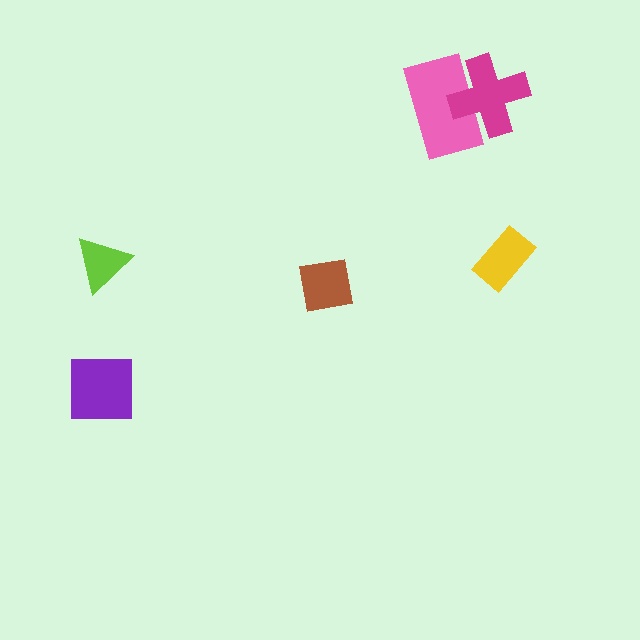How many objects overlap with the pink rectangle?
1 object overlaps with the pink rectangle.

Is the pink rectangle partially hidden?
Yes, it is partially covered by another shape.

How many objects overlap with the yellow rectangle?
0 objects overlap with the yellow rectangle.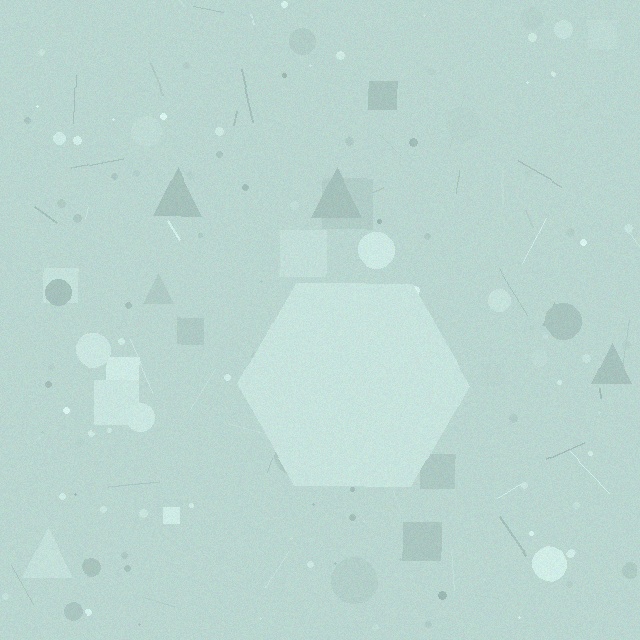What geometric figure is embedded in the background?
A hexagon is embedded in the background.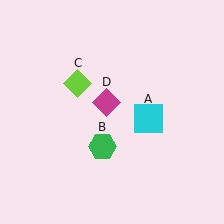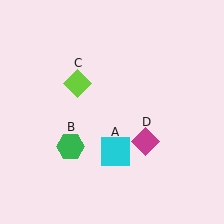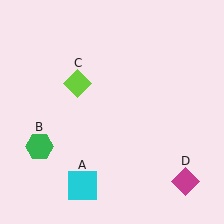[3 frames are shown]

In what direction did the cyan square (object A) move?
The cyan square (object A) moved down and to the left.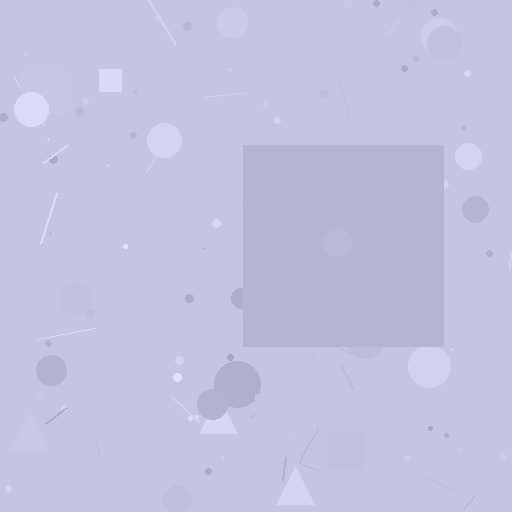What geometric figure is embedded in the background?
A square is embedded in the background.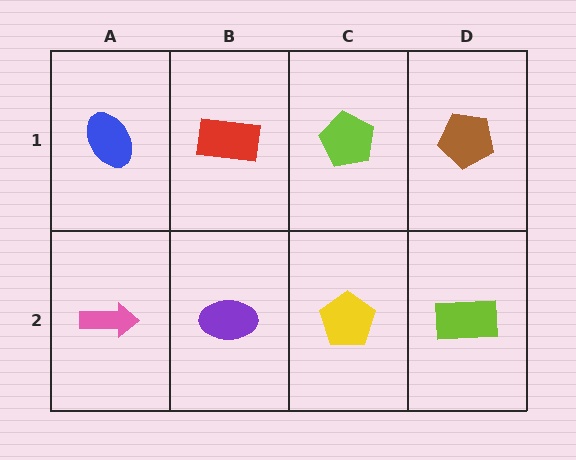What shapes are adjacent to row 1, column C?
A yellow pentagon (row 2, column C), a red rectangle (row 1, column B), a brown pentagon (row 1, column D).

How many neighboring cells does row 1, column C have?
3.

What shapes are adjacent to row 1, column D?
A lime rectangle (row 2, column D), a lime pentagon (row 1, column C).